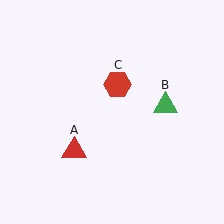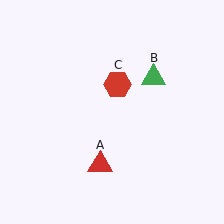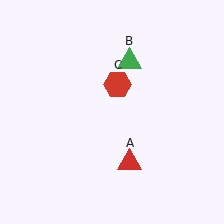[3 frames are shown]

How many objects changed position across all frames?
2 objects changed position: red triangle (object A), green triangle (object B).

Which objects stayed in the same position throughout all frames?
Red hexagon (object C) remained stationary.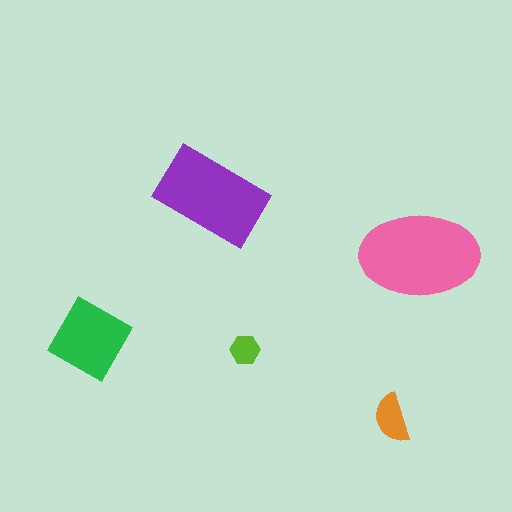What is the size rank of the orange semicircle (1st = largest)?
4th.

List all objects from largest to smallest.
The pink ellipse, the purple rectangle, the green square, the orange semicircle, the lime hexagon.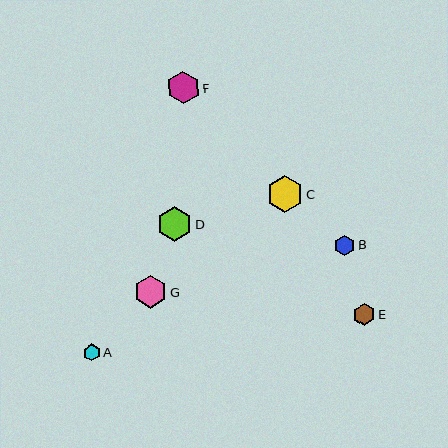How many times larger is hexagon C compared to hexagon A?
Hexagon C is approximately 2.2 times the size of hexagon A.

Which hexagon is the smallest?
Hexagon A is the smallest with a size of approximately 17 pixels.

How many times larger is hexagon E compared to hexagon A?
Hexagon E is approximately 1.4 times the size of hexagon A.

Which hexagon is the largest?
Hexagon C is the largest with a size of approximately 37 pixels.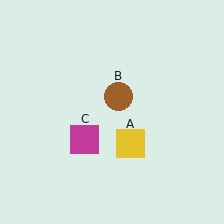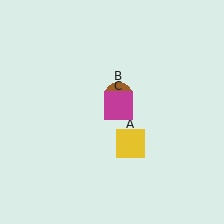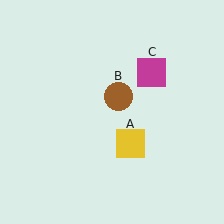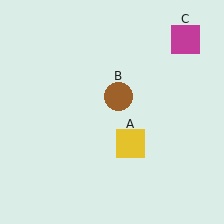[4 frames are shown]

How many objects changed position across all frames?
1 object changed position: magenta square (object C).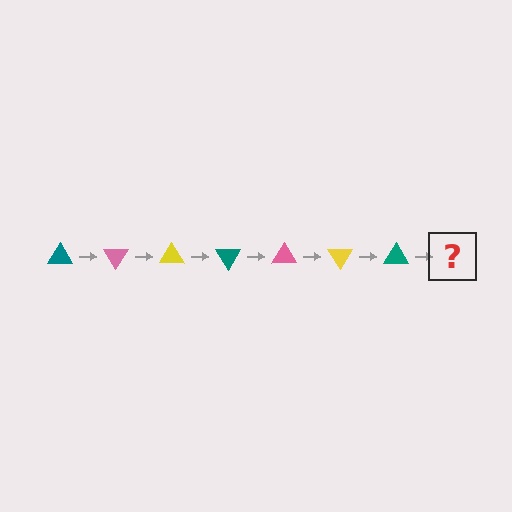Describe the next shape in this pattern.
It should be a pink triangle, rotated 420 degrees from the start.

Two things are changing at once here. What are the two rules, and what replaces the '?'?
The two rules are that it rotates 60 degrees each step and the color cycles through teal, pink, and yellow. The '?' should be a pink triangle, rotated 420 degrees from the start.